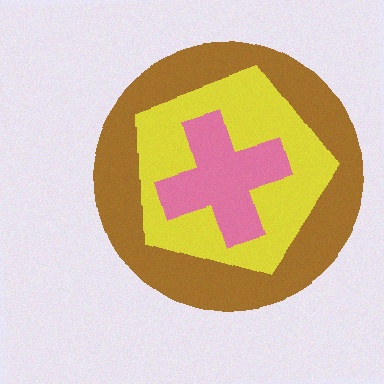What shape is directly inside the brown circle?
The yellow pentagon.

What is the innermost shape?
The pink cross.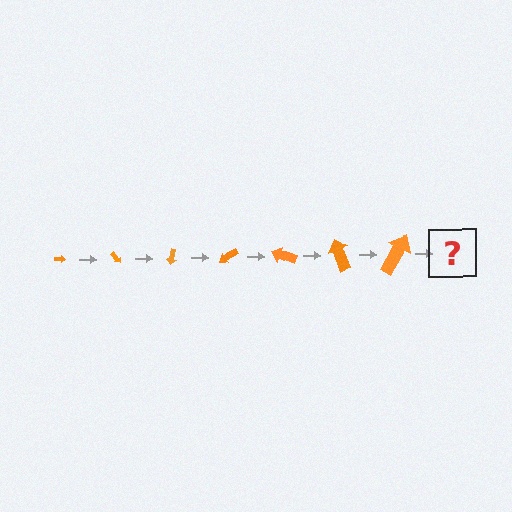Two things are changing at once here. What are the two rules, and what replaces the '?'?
The two rules are that the arrow grows larger each step and it rotates 50 degrees each step. The '?' should be an arrow, larger than the previous one and rotated 350 degrees from the start.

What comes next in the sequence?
The next element should be an arrow, larger than the previous one and rotated 350 degrees from the start.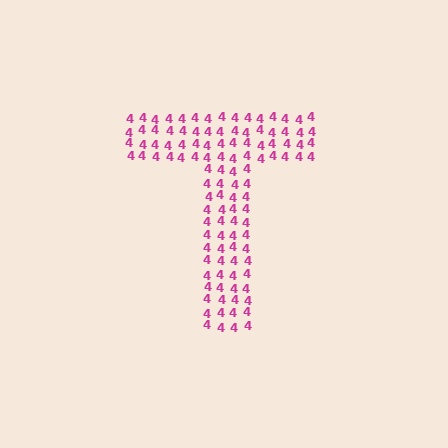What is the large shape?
The large shape is the letter T.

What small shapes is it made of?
It is made of small digit 4's.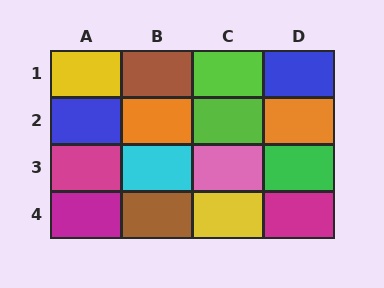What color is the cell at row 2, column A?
Blue.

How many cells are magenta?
3 cells are magenta.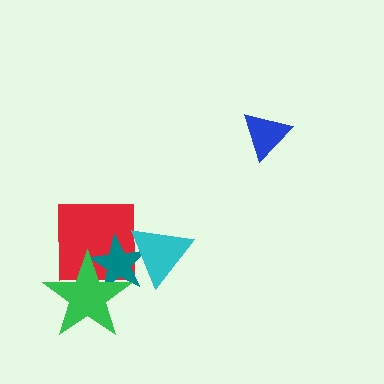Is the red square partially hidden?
Yes, it is partially covered by another shape.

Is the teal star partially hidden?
Yes, it is partially covered by another shape.